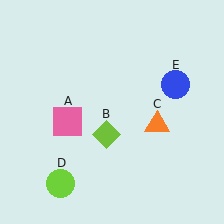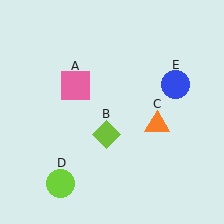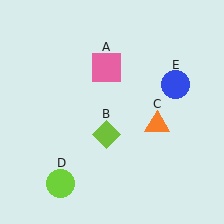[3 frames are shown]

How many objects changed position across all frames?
1 object changed position: pink square (object A).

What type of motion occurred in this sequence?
The pink square (object A) rotated clockwise around the center of the scene.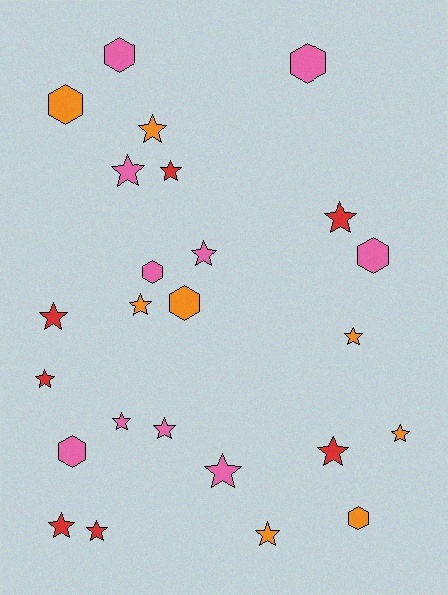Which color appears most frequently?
Pink, with 10 objects.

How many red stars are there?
There are 7 red stars.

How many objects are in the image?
There are 25 objects.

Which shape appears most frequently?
Star, with 17 objects.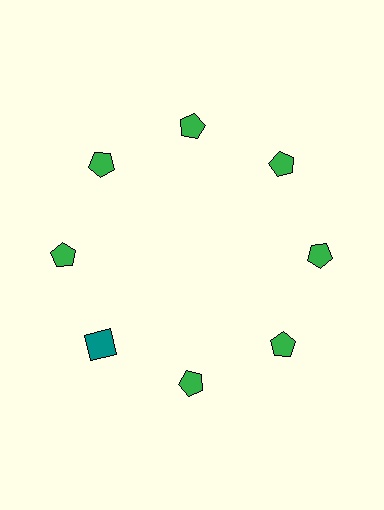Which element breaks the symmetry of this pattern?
The teal square at roughly the 8 o'clock position breaks the symmetry. All other shapes are green pentagons.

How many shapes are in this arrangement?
There are 8 shapes arranged in a ring pattern.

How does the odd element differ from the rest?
It differs in both color (teal instead of green) and shape (square instead of pentagon).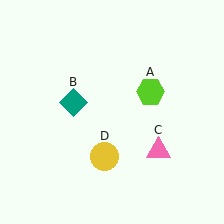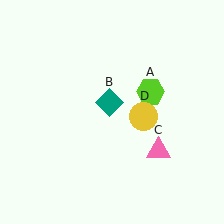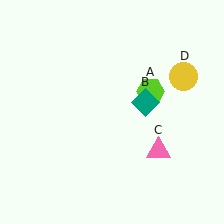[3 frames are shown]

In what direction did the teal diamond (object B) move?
The teal diamond (object B) moved right.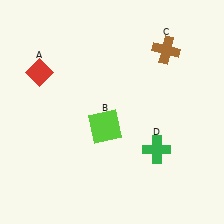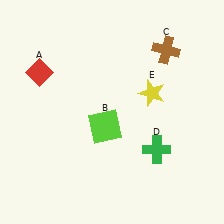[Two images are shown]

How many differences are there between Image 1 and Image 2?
There is 1 difference between the two images.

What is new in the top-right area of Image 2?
A yellow star (E) was added in the top-right area of Image 2.